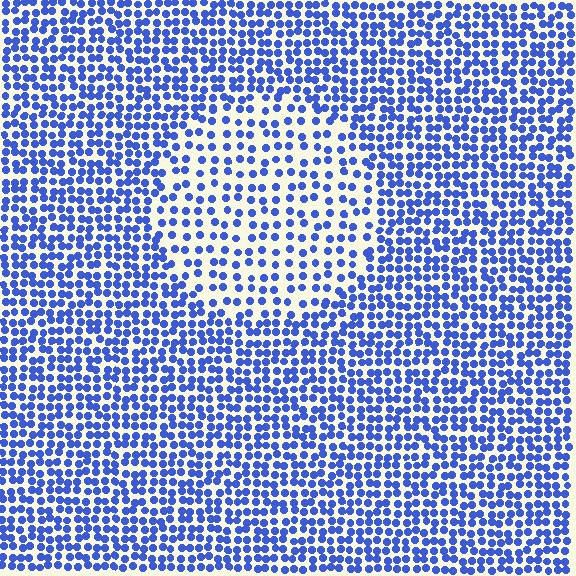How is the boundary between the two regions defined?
The boundary is defined by a change in element density (approximately 1.9x ratio). All elements are the same color, size, and shape.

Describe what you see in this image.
The image contains small blue elements arranged at two different densities. A circle-shaped region is visible where the elements are less densely packed than the surrounding area.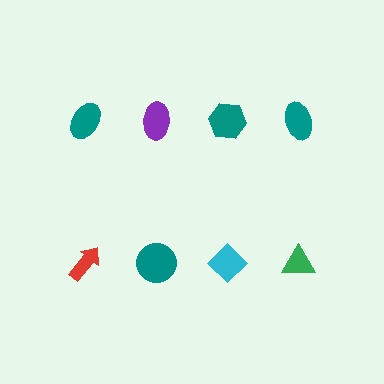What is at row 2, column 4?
A green triangle.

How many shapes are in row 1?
4 shapes.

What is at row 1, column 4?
A teal ellipse.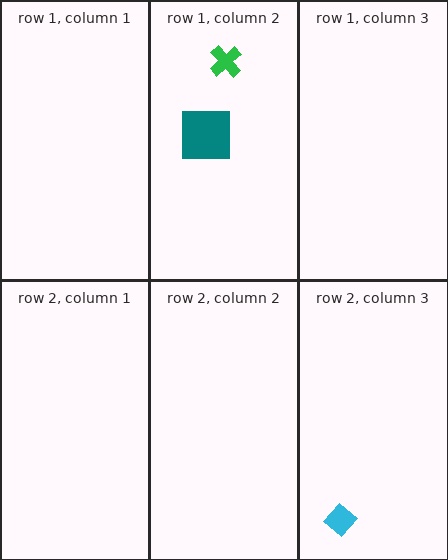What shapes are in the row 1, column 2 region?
The green cross, the teal square.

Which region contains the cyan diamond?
The row 2, column 3 region.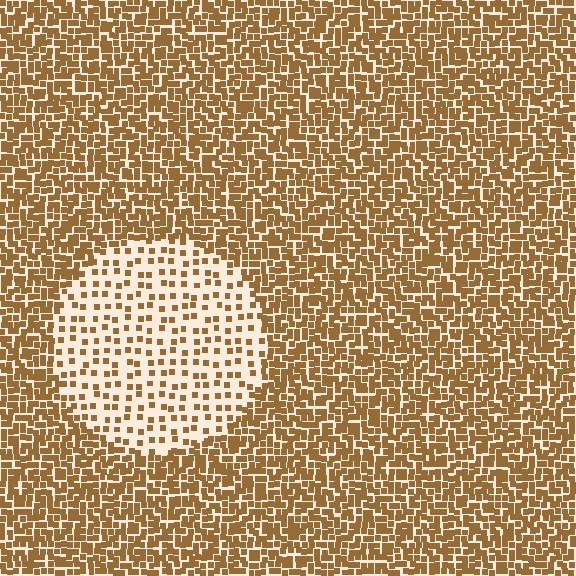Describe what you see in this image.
The image contains small brown elements arranged at two different densities. A circle-shaped region is visible where the elements are less densely packed than the surrounding area.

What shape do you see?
I see a circle.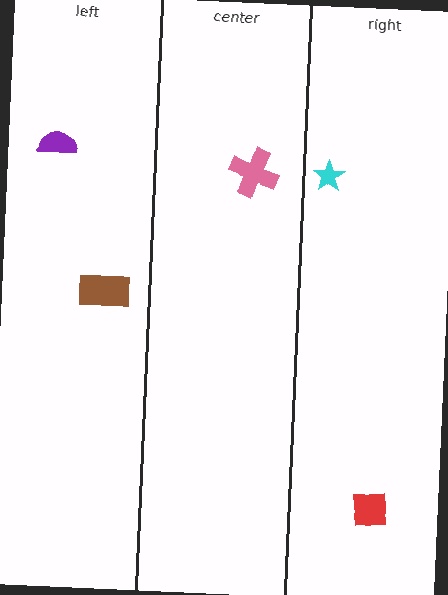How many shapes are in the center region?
1.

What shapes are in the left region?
The purple semicircle, the brown rectangle.